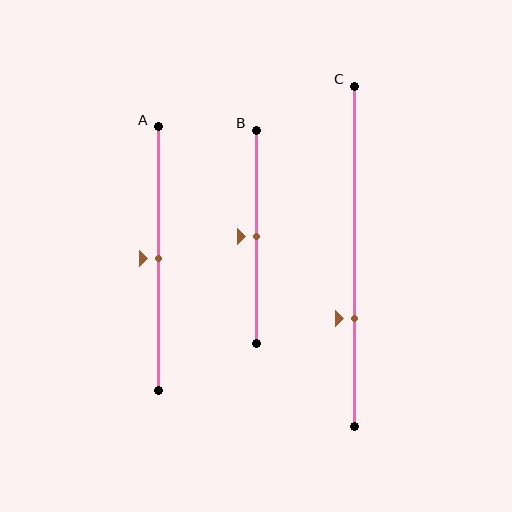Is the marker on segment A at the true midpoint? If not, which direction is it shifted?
Yes, the marker on segment A is at the true midpoint.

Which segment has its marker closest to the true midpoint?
Segment A has its marker closest to the true midpoint.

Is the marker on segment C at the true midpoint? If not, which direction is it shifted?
No, the marker on segment C is shifted downward by about 18% of the segment length.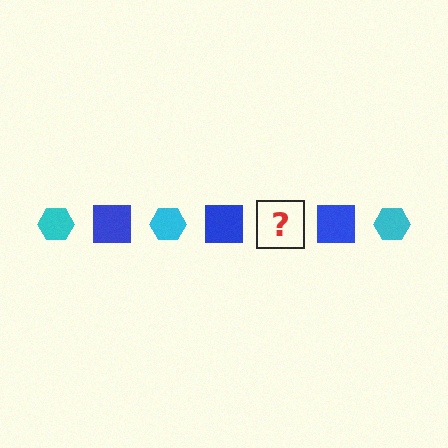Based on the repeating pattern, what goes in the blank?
The blank should be a cyan hexagon.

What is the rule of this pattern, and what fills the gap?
The rule is that the pattern alternates between cyan hexagon and blue square. The gap should be filled with a cyan hexagon.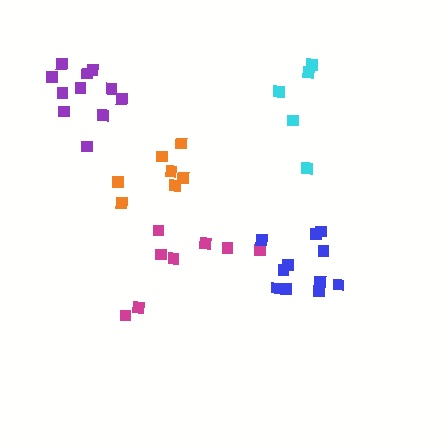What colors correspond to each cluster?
The clusters are colored: orange, magenta, cyan, blue, purple.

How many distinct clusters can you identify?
There are 5 distinct clusters.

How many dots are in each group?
Group 1: 7 dots, Group 2: 8 dots, Group 3: 5 dots, Group 4: 11 dots, Group 5: 11 dots (42 total).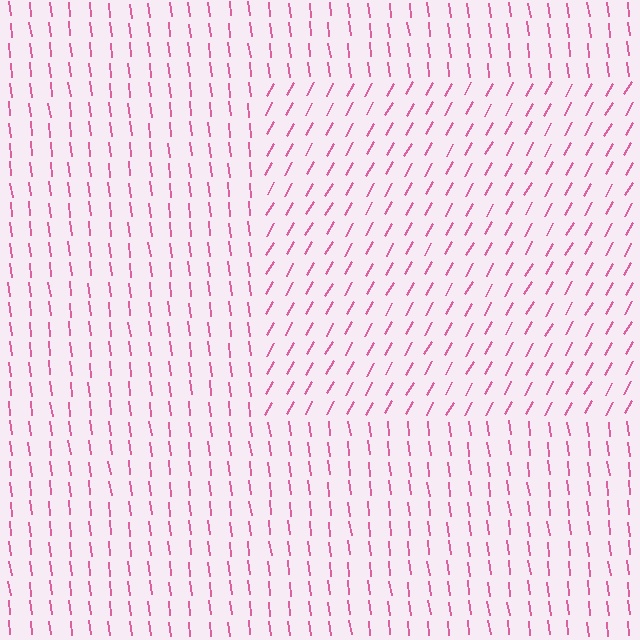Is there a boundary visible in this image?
Yes, there is a texture boundary formed by a change in line orientation.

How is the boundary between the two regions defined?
The boundary is defined purely by a change in line orientation (approximately 36 degrees difference). All lines are the same color and thickness.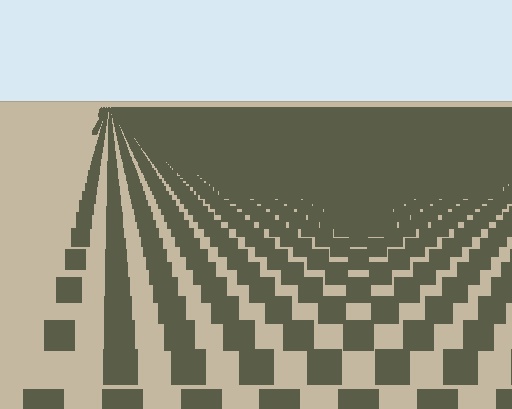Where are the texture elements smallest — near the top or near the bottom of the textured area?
Near the top.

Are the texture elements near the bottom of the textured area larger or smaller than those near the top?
Larger. Near the bottom, elements are closer to the viewer and appear at a bigger on-screen size.